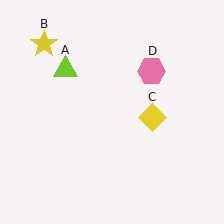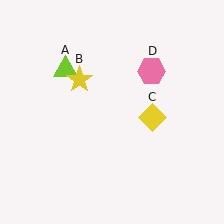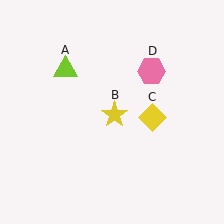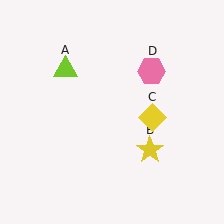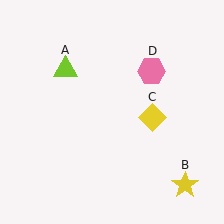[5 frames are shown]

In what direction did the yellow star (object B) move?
The yellow star (object B) moved down and to the right.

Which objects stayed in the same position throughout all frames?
Lime triangle (object A) and yellow diamond (object C) and pink hexagon (object D) remained stationary.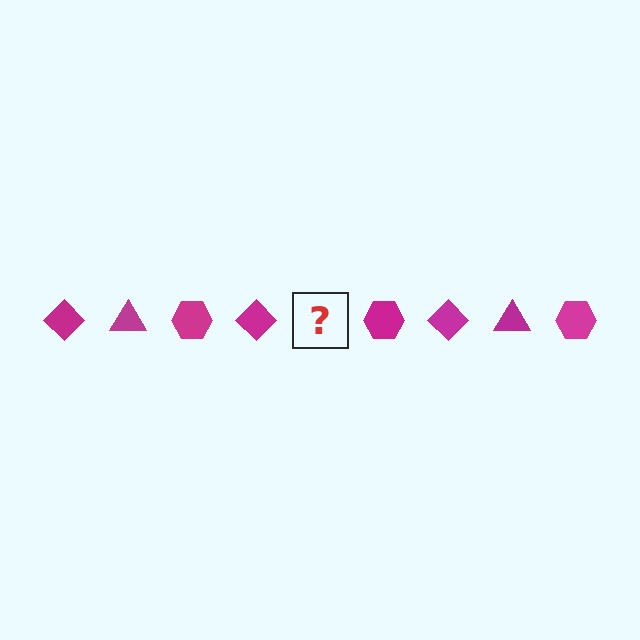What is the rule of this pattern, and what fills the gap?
The rule is that the pattern cycles through diamond, triangle, hexagon shapes in magenta. The gap should be filled with a magenta triangle.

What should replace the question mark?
The question mark should be replaced with a magenta triangle.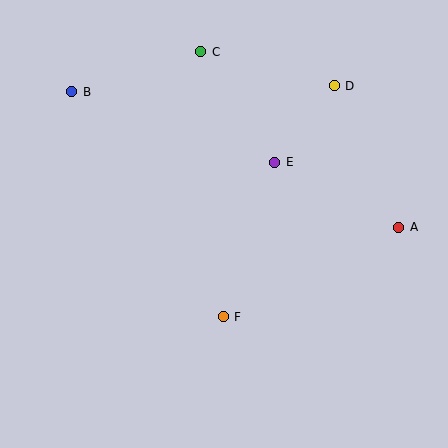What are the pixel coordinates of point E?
Point E is at (275, 162).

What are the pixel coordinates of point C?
Point C is at (201, 52).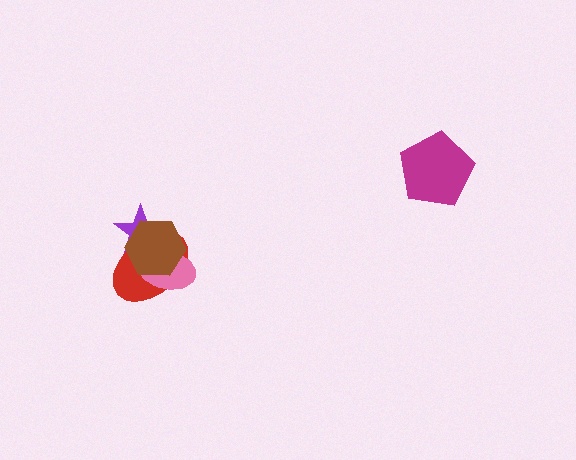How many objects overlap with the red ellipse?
3 objects overlap with the red ellipse.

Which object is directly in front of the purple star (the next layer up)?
The red ellipse is directly in front of the purple star.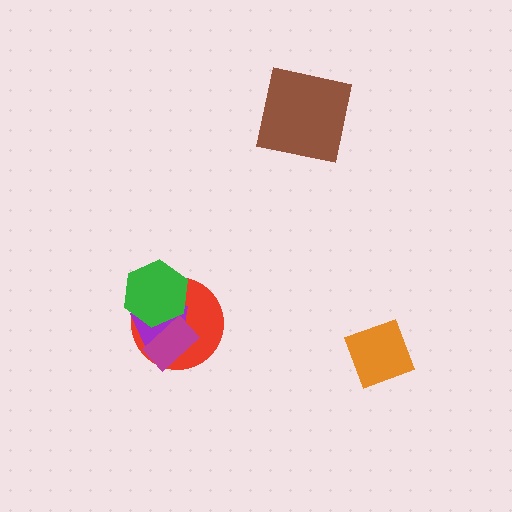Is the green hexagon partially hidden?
Yes, it is partially covered by another shape.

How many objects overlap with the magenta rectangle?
3 objects overlap with the magenta rectangle.